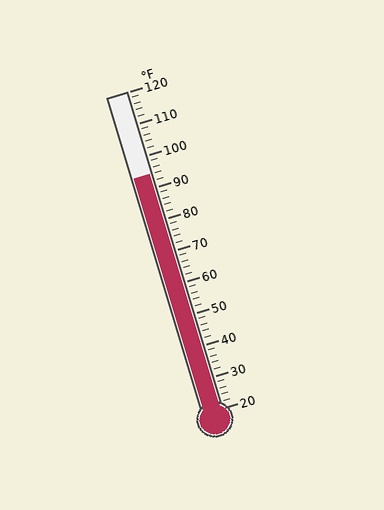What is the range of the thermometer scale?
The thermometer scale ranges from 20°F to 120°F.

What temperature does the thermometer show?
The thermometer shows approximately 94°F.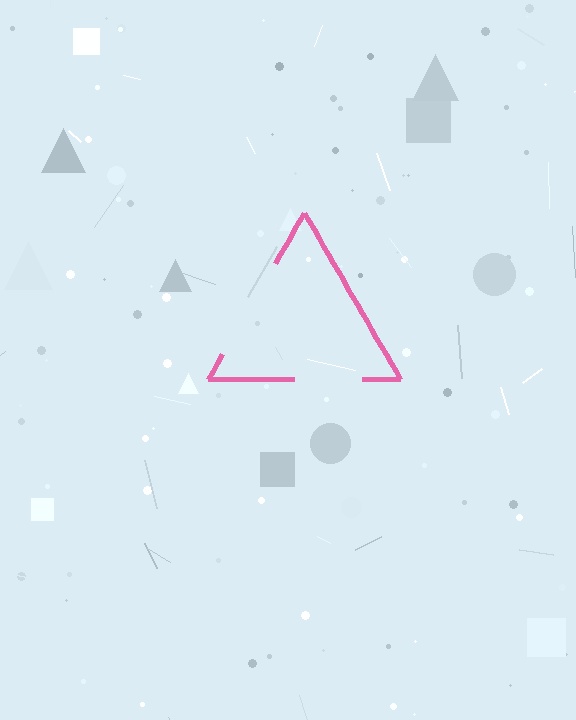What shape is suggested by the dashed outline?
The dashed outline suggests a triangle.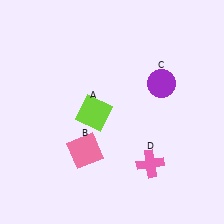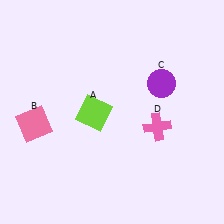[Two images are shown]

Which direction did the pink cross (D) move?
The pink cross (D) moved up.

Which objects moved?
The objects that moved are: the pink square (B), the pink cross (D).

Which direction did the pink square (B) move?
The pink square (B) moved left.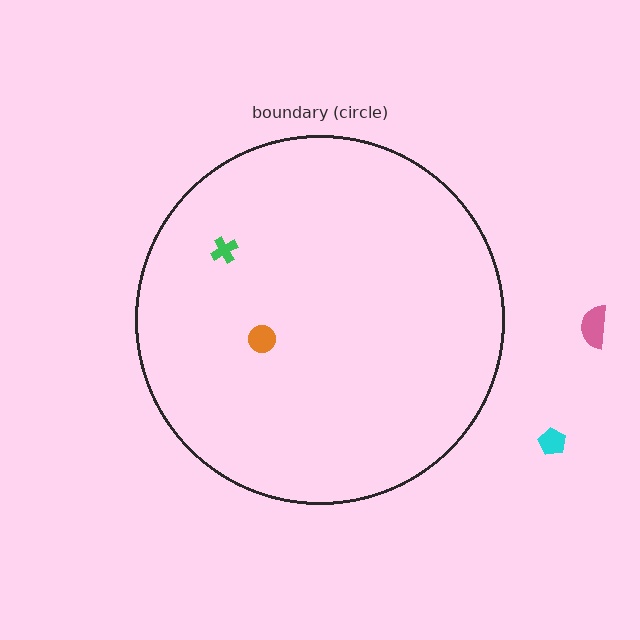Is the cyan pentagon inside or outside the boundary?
Outside.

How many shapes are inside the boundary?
2 inside, 2 outside.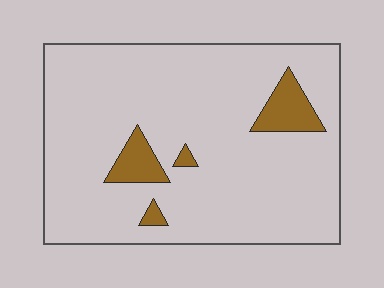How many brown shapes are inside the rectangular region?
4.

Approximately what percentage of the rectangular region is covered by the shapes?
Approximately 10%.